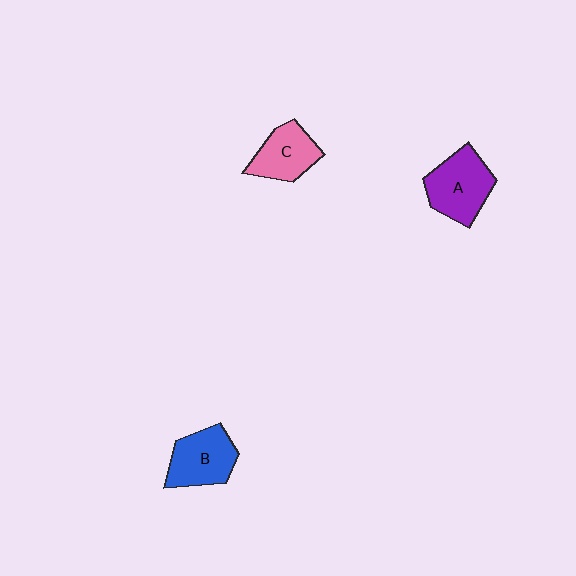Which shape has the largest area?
Shape A (purple).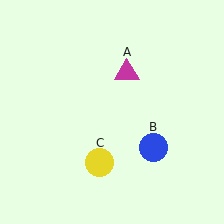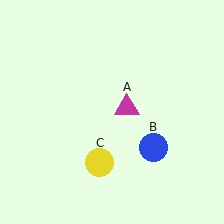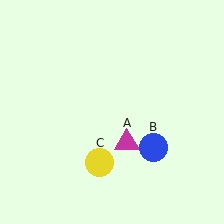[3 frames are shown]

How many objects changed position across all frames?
1 object changed position: magenta triangle (object A).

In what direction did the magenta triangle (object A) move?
The magenta triangle (object A) moved down.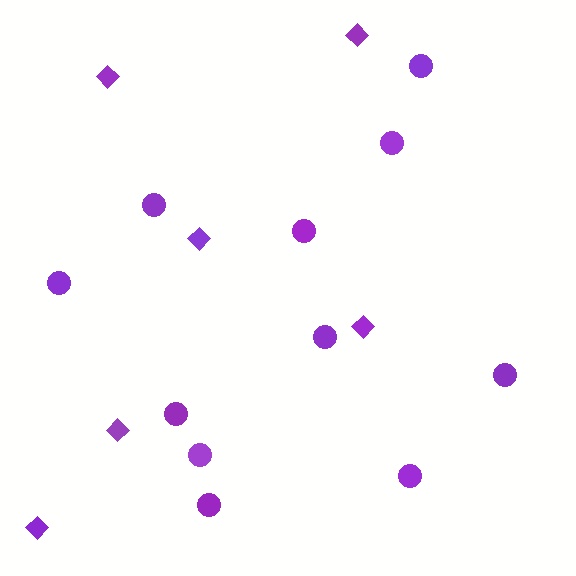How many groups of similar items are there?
There are 2 groups: one group of diamonds (6) and one group of circles (11).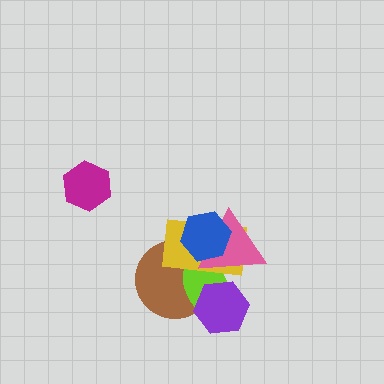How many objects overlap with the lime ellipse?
5 objects overlap with the lime ellipse.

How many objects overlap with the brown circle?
5 objects overlap with the brown circle.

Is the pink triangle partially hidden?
Yes, it is partially covered by another shape.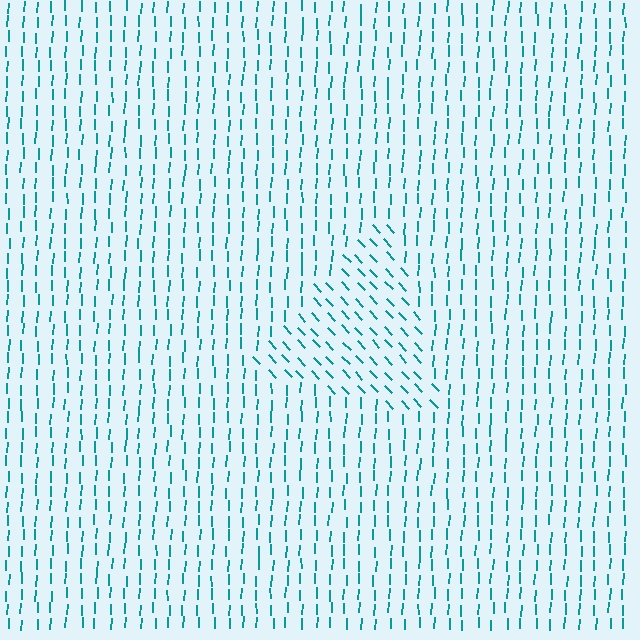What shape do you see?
I see a triangle.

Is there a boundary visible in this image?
Yes, there is a texture boundary formed by a change in line orientation.